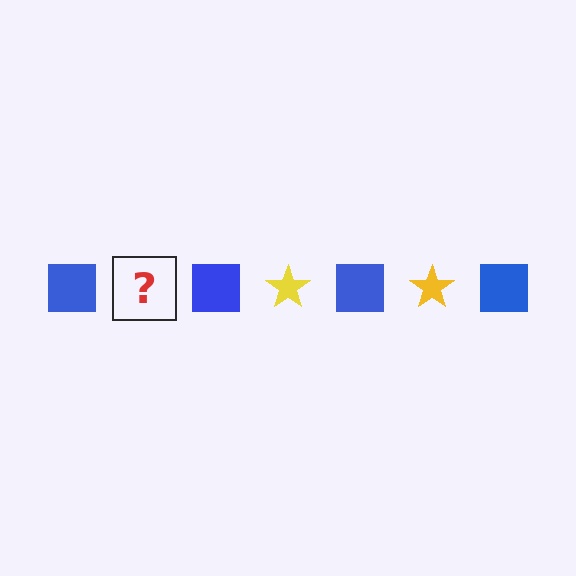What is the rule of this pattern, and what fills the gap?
The rule is that the pattern alternates between blue square and yellow star. The gap should be filled with a yellow star.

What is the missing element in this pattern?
The missing element is a yellow star.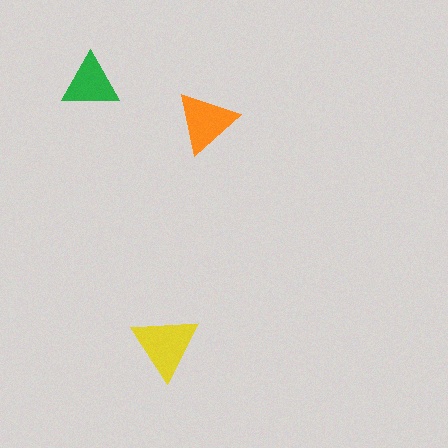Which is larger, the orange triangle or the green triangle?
The orange one.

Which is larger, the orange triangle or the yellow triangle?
The yellow one.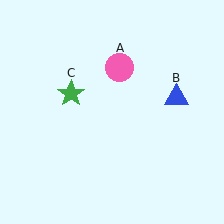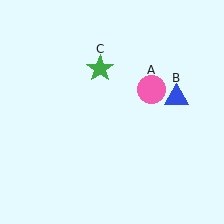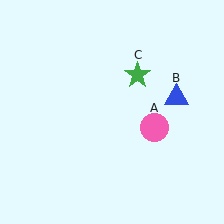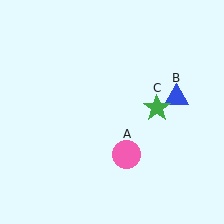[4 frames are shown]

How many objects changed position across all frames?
2 objects changed position: pink circle (object A), green star (object C).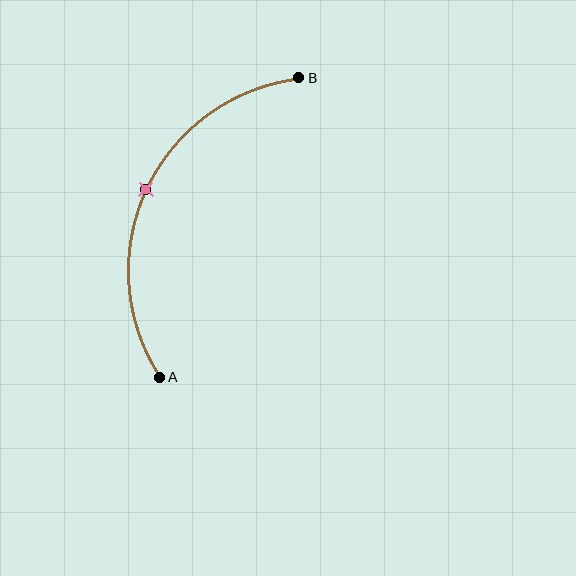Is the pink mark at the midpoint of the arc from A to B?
Yes. The pink mark lies on the arc at equal arc-length from both A and B — it is the arc midpoint.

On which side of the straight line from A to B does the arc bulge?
The arc bulges to the left of the straight line connecting A and B.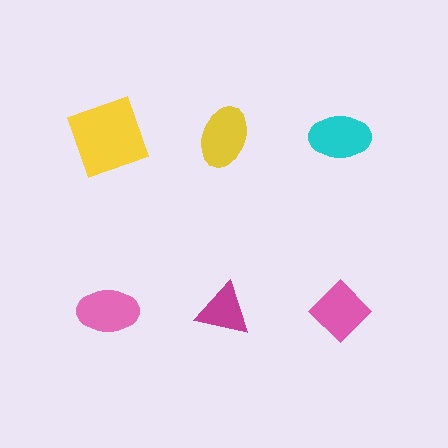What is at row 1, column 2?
A yellow ellipse.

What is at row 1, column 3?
A cyan ellipse.